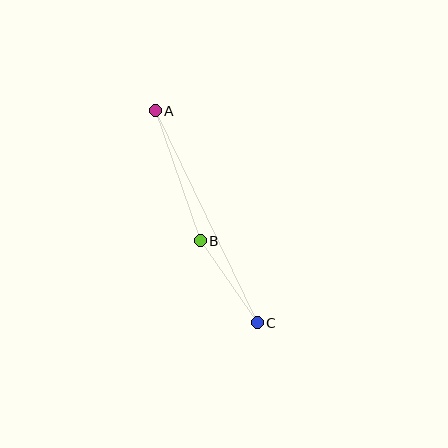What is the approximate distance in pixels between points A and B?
The distance between A and B is approximately 138 pixels.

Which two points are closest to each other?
Points B and C are closest to each other.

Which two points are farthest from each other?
Points A and C are farthest from each other.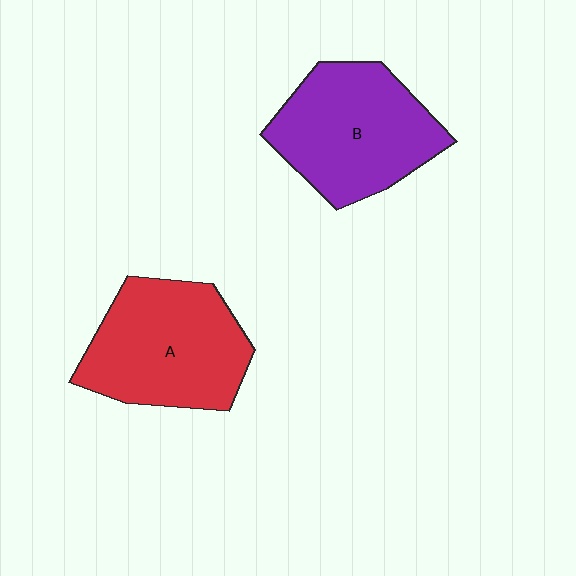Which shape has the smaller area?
Shape B (purple).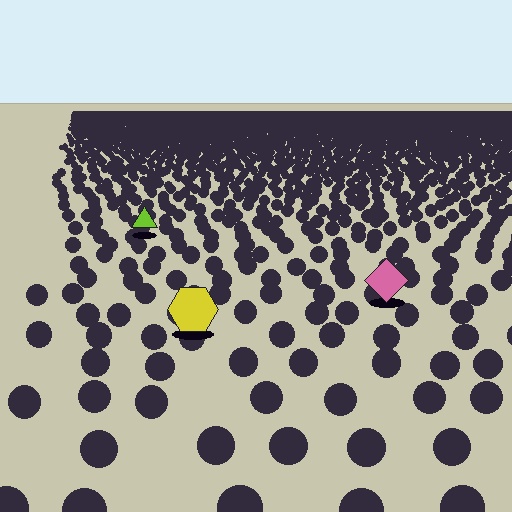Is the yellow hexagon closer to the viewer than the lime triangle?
Yes. The yellow hexagon is closer — you can tell from the texture gradient: the ground texture is coarser near it.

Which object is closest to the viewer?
The yellow hexagon is closest. The texture marks near it are larger and more spread out.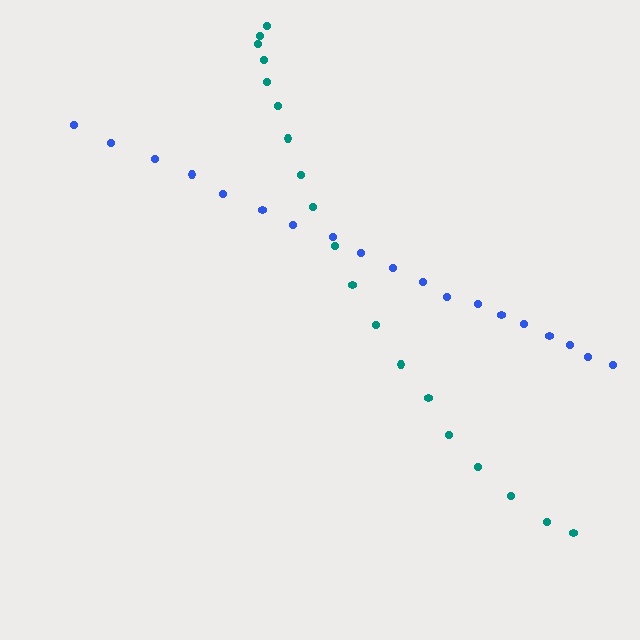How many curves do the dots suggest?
There are 2 distinct paths.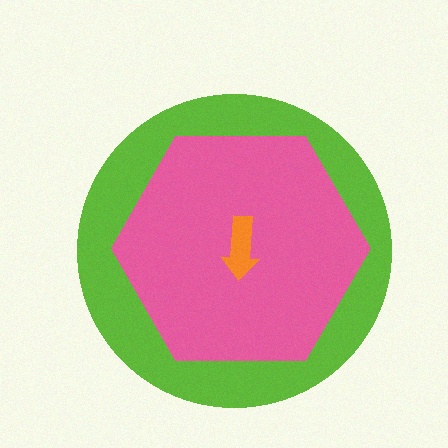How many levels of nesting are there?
3.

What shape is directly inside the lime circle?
The pink hexagon.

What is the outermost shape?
The lime circle.